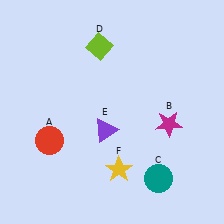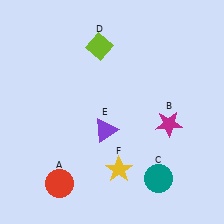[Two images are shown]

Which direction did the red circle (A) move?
The red circle (A) moved down.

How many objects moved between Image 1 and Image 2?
1 object moved between the two images.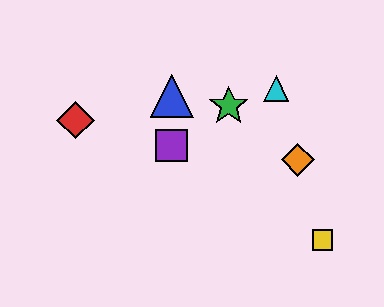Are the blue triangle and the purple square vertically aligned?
Yes, both are at x≈172.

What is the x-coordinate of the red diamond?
The red diamond is at x≈75.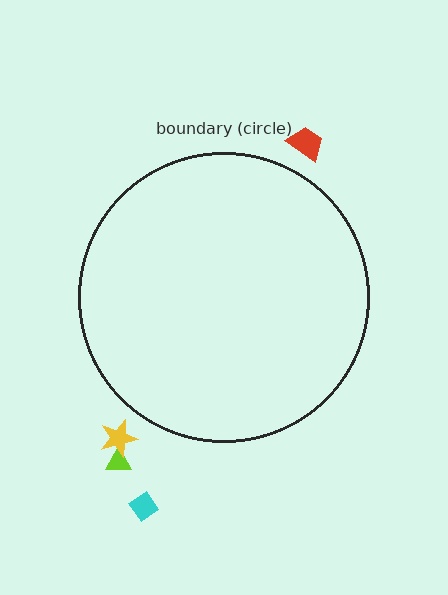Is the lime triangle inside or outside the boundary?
Outside.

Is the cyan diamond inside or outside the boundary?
Outside.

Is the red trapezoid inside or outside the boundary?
Outside.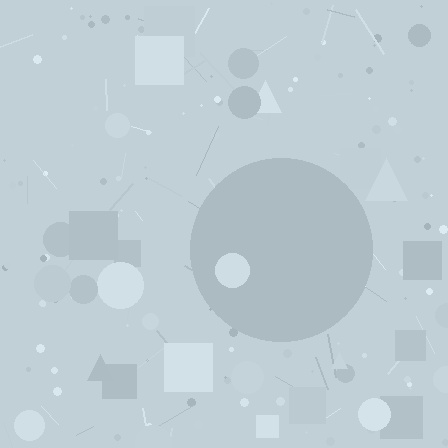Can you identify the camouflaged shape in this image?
The camouflaged shape is a circle.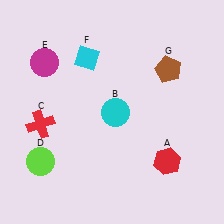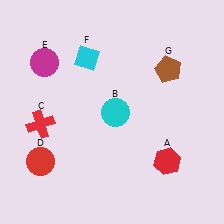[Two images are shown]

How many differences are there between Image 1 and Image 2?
There is 1 difference between the two images.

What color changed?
The circle (D) changed from lime in Image 1 to red in Image 2.